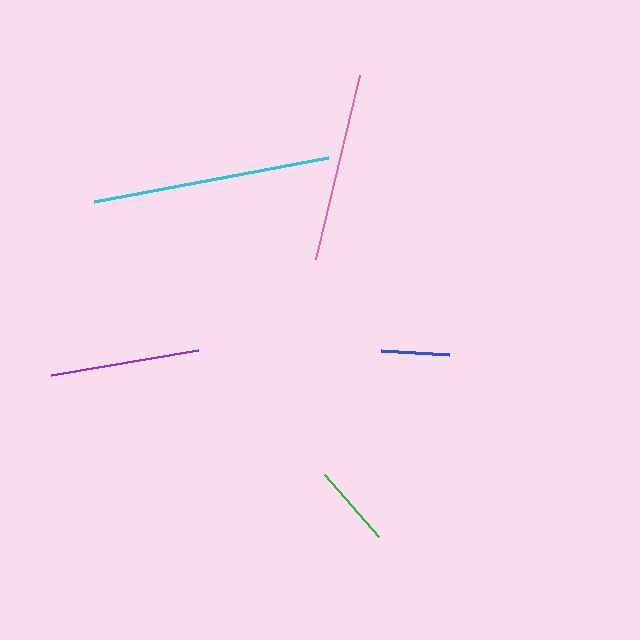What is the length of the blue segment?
The blue segment is approximately 68 pixels long.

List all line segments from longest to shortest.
From longest to shortest: cyan, pink, purple, green, blue.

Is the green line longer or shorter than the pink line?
The pink line is longer than the green line.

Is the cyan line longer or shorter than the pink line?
The cyan line is longer than the pink line.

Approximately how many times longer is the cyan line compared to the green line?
The cyan line is approximately 2.9 times the length of the green line.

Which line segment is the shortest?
The blue line is the shortest at approximately 68 pixels.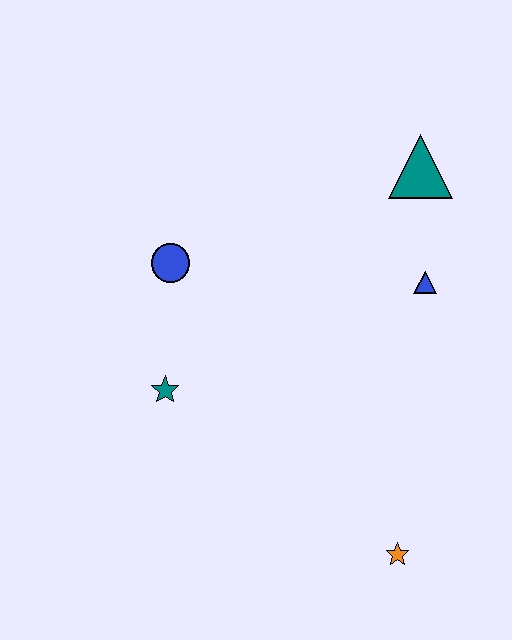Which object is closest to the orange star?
The blue triangle is closest to the orange star.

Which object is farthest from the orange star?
The teal triangle is farthest from the orange star.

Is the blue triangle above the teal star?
Yes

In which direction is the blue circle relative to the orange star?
The blue circle is above the orange star.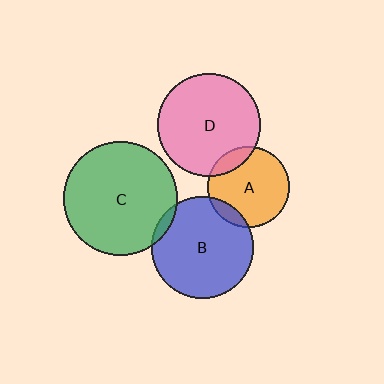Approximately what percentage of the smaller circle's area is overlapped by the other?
Approximately 5%.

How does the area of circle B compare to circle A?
Approximately 1.6 times.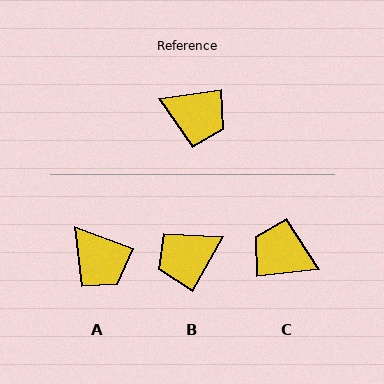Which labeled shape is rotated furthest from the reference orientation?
C, about 178 degrees away.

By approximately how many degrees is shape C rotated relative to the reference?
Approximately 178 degrees counter-clockwise.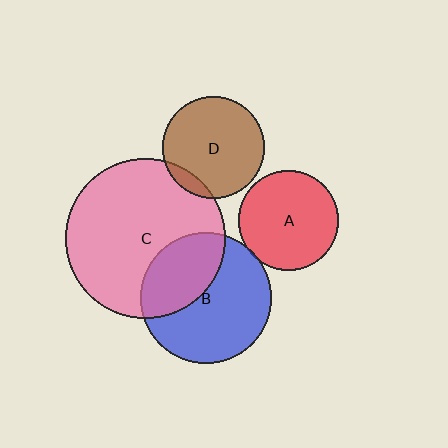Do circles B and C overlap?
Yes.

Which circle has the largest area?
Circle C (pink).